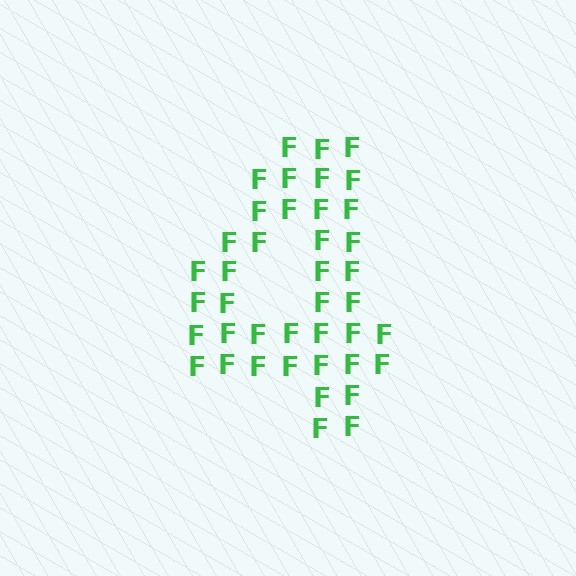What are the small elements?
The small elements are letter F's.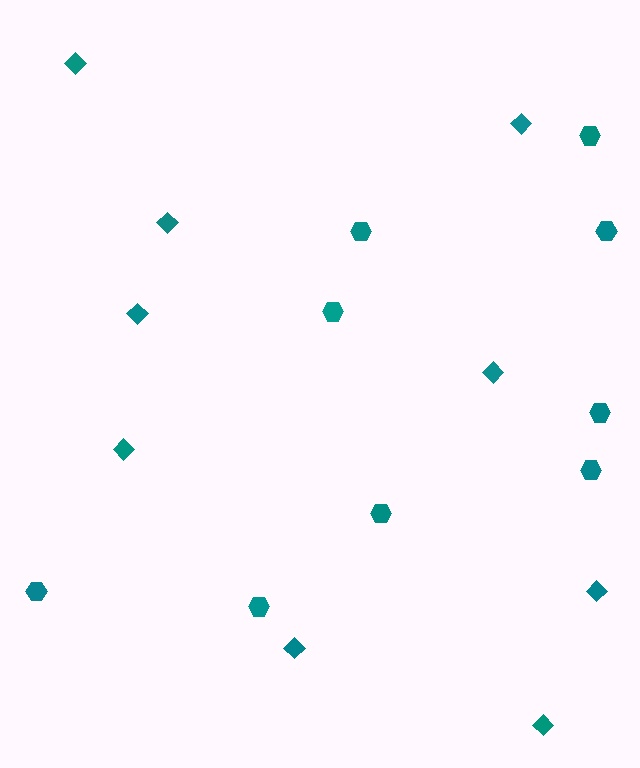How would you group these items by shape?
There are 2 groups: one group of hexagons (9) and one group of diamonds (9).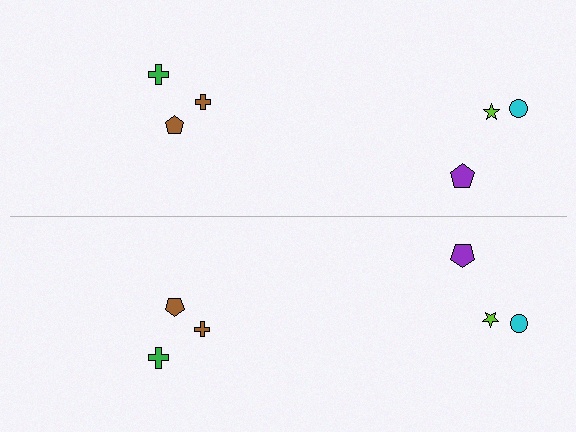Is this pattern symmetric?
Yes, this pattern has bilateral (reflection) symmetry.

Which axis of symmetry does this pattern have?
The pattern has a horizontal axis of symmetry running through the center of the image.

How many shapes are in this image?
There are 12 shapes in this image.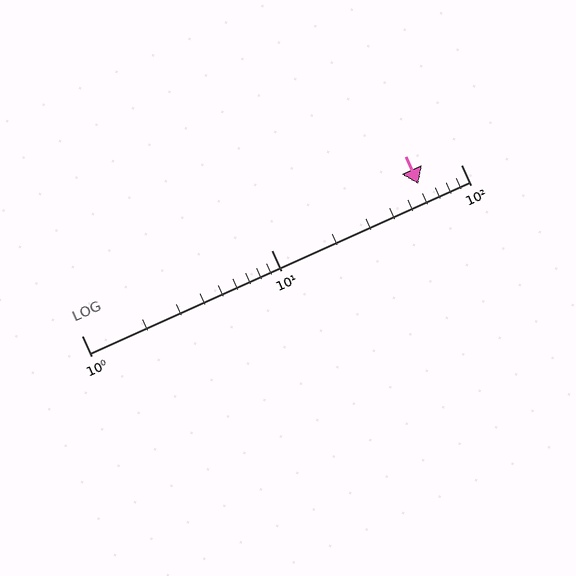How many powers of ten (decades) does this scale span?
The scale spans 2 decades, from 1 to 100.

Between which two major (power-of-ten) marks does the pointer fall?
The pointer is between 10 and 100.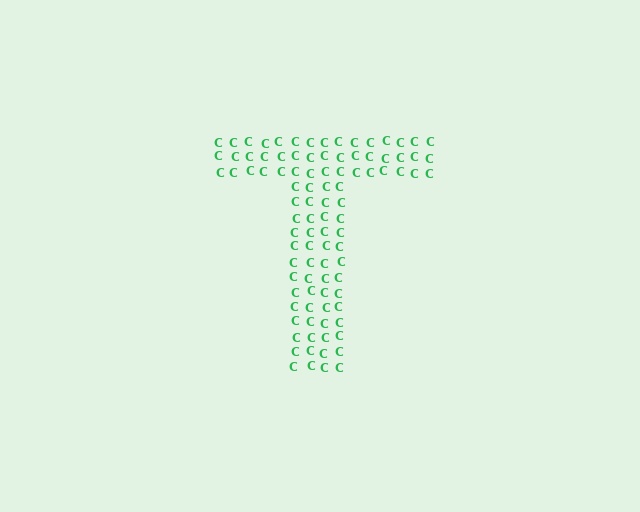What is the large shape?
The large shape is the letter T.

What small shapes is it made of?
It is made of small letter C's.